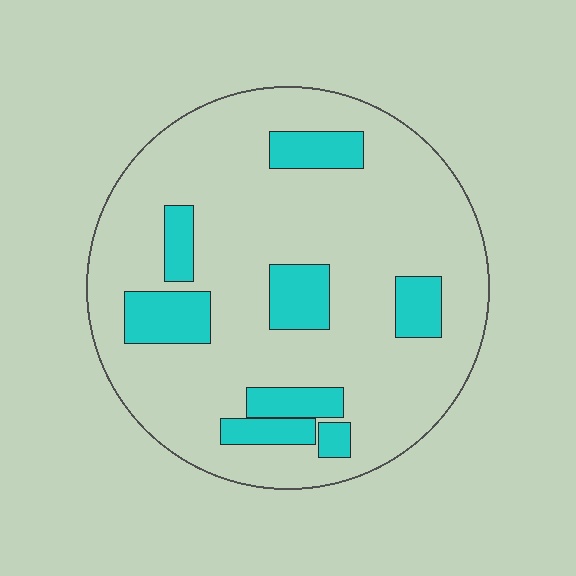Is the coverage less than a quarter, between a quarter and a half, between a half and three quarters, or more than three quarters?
Less than a quarter.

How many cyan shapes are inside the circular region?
8.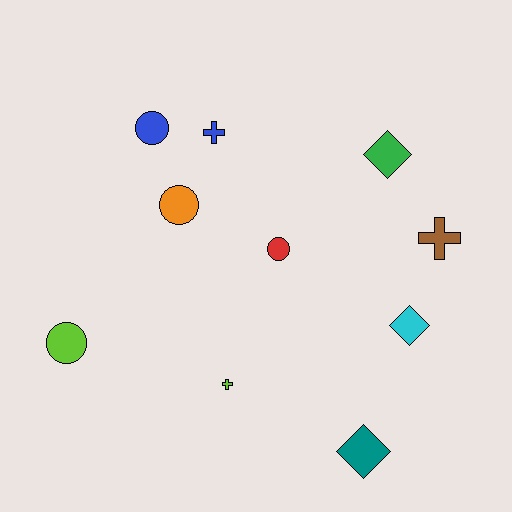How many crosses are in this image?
There are 3 crosses.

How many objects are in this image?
There are 10 objects.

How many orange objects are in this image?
There is 1 orange object.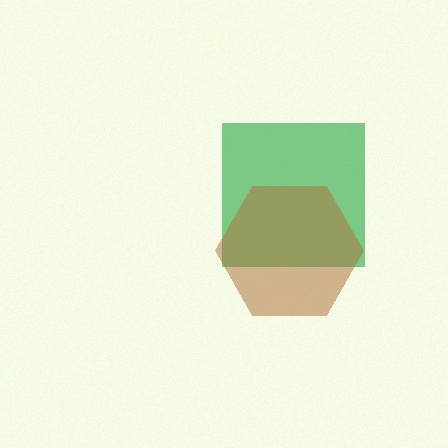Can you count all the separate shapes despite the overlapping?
Yes, there are 2 separate shapes.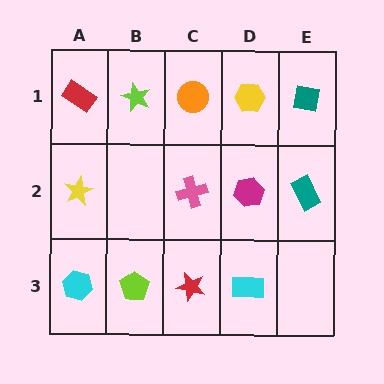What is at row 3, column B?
A lime pentagon.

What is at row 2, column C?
A pink cross.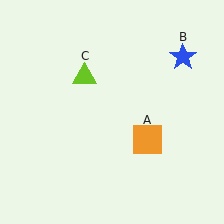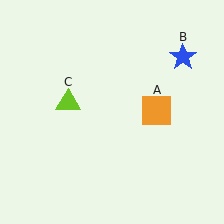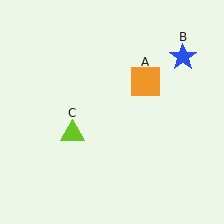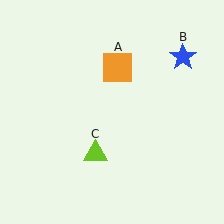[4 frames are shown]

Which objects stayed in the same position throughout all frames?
Blue star (object B) remained stationary.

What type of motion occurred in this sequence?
The orange square (object A), lime triangle (object C) rotated counterclockwise around the center of the scene.